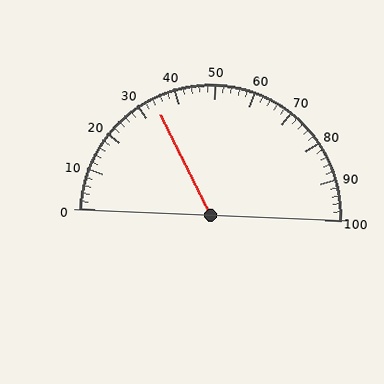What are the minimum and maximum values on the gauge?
The gauge ranges from 0 to 100.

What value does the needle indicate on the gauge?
The needle indicates approximately 34.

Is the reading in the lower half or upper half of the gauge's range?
The reading is in the lower half of the range (0 to 100).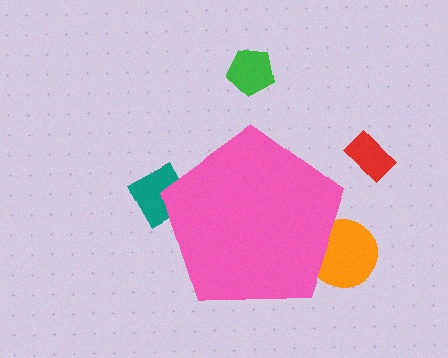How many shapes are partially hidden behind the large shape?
2 shapes are partially hidden.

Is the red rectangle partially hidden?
No, the red rectangle is fully visible.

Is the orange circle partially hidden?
Yes, the orange circle is partially hidden behind the pink pentagon.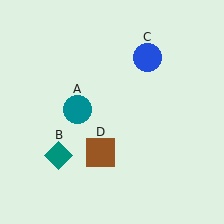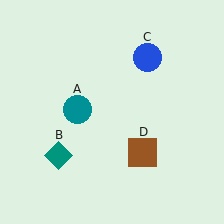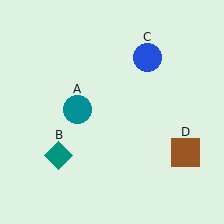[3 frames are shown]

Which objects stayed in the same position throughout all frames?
Teal circle (object A) and teal diamond (object B) and blue circle (object C) remained stationary.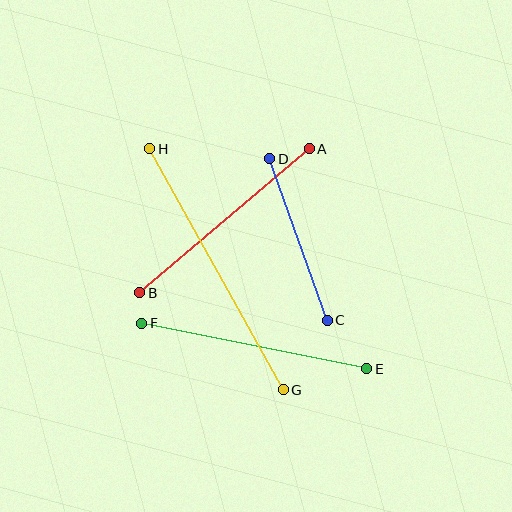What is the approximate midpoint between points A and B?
The midpoint is at approximately (225, 221) pixels.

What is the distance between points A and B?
The distance is approximately 222 pixels.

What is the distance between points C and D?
The distance is approximately 171 pixels.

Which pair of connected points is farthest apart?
Points G and H are farthest apart.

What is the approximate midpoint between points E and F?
The midpoint is at approximately (254, 346) pixels.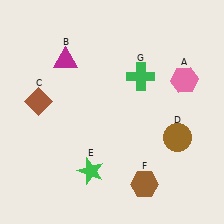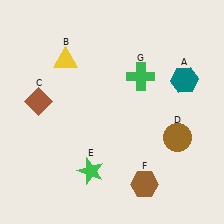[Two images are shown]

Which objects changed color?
A changed from pink to teal. B changed from magenta to yellow.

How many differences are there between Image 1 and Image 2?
There are 2 differences between the two images.